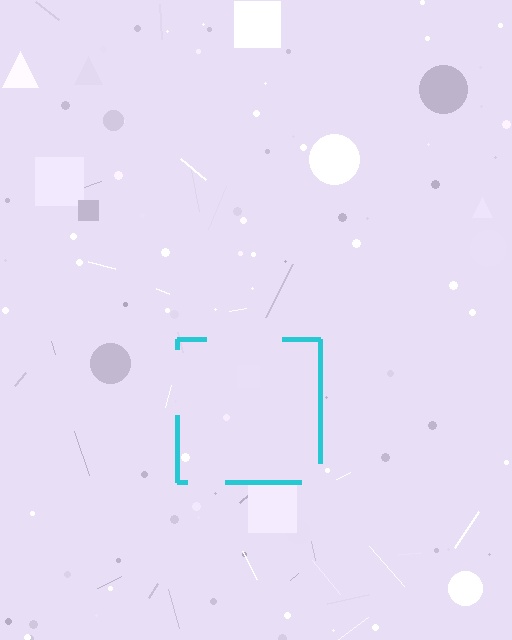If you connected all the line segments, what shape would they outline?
They would outline a square.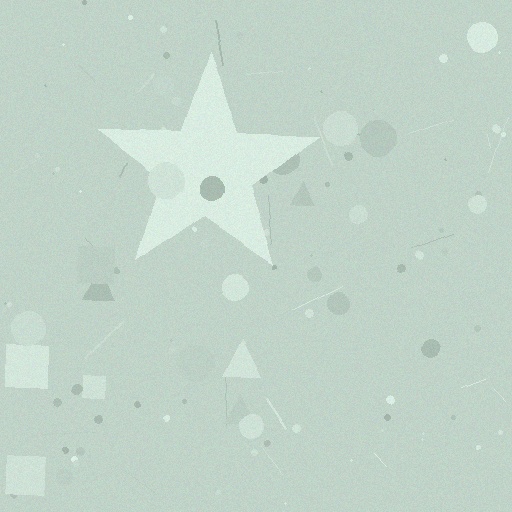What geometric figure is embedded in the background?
A star is embedded in the background.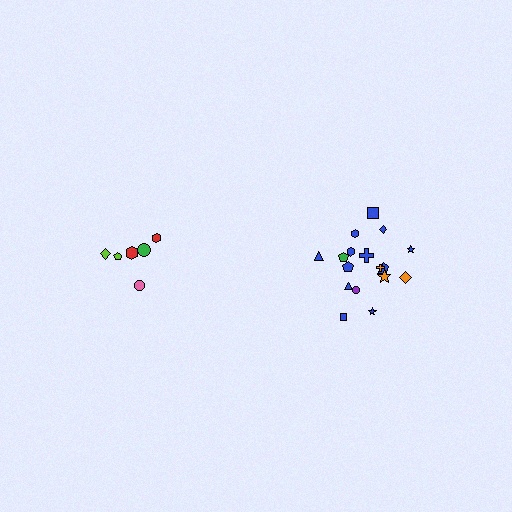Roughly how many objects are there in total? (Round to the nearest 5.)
Roughly 25 objects in total.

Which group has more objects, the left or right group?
The right group.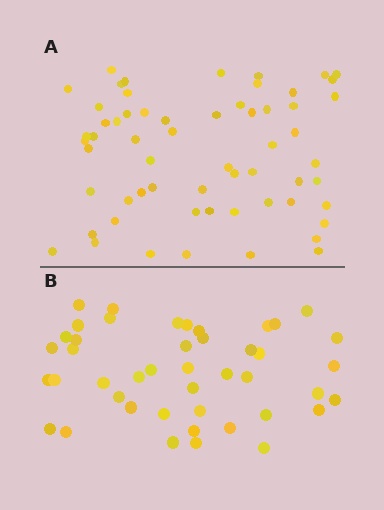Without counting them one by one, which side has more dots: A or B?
Region A (the top region) has more dots.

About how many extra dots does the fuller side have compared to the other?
Region A has approximately 15 more dots than region B.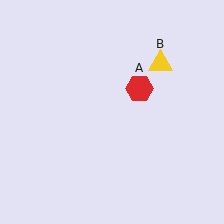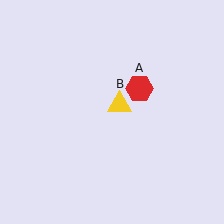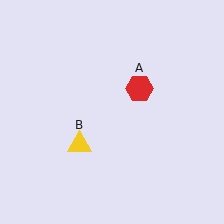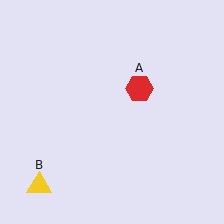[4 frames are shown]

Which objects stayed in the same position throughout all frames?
Red hexagon (object A) remained stationary.